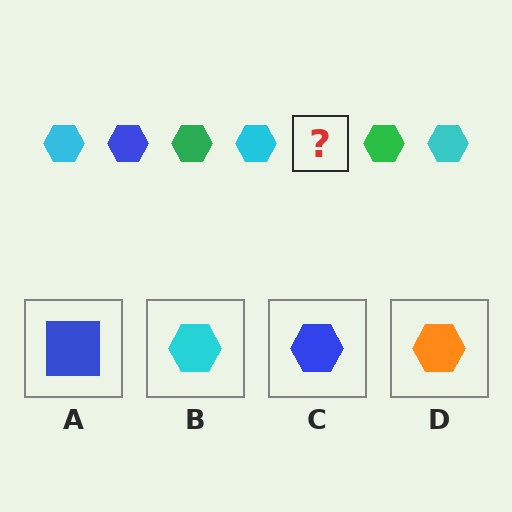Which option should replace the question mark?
Option C.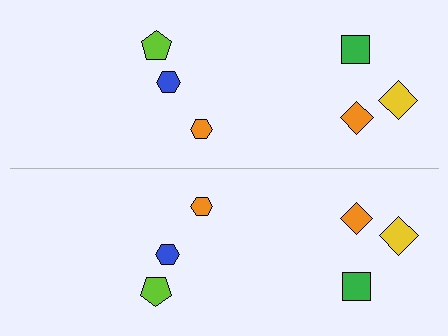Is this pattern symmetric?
Yes, this pattern has bilateral (reflection) symmetry.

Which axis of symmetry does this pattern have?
The pattern has a horizontal axis of symmetry running through the center of the image.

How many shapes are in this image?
There are 12 shapes in this image.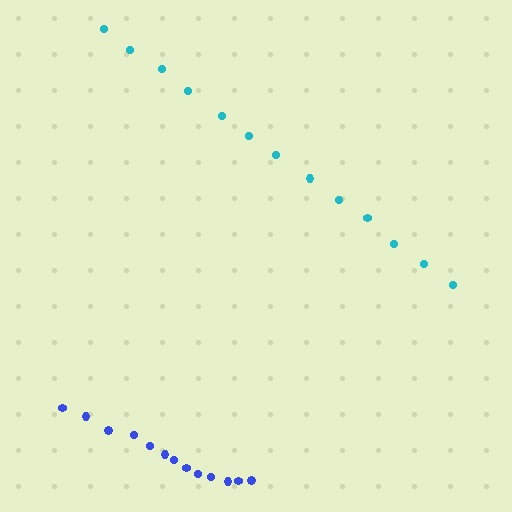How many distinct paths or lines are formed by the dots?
There are 2 distinct paths.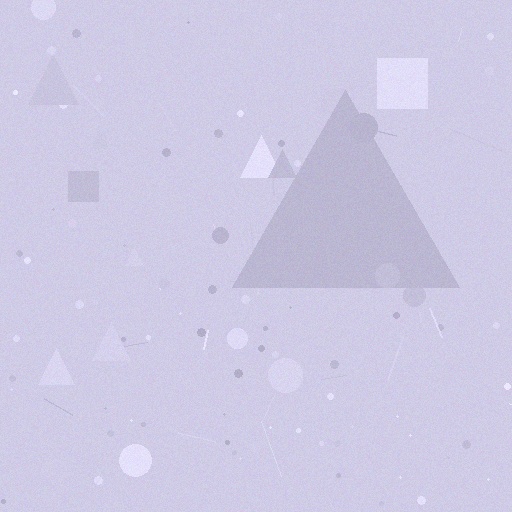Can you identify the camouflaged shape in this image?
The camouflaged shape is a triangle.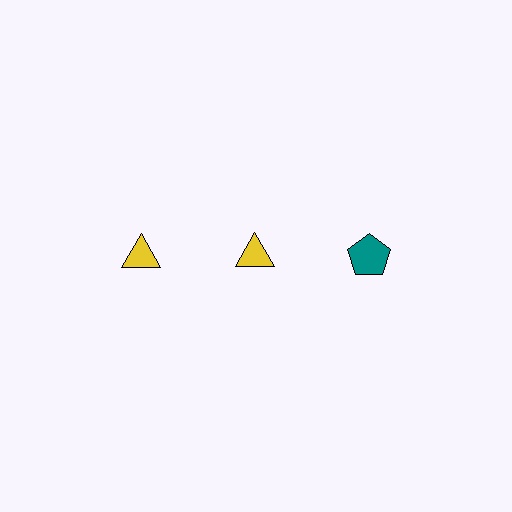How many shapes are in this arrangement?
There are 3 shapes arranged in a grid pattern.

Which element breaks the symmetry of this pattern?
The teal pentagon in the top row, center column breaks the symmetry. All other shapes are yellow triangles.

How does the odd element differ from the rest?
It differs in both color (teal instead of yellow) and shape (pentagon instead of triangle).